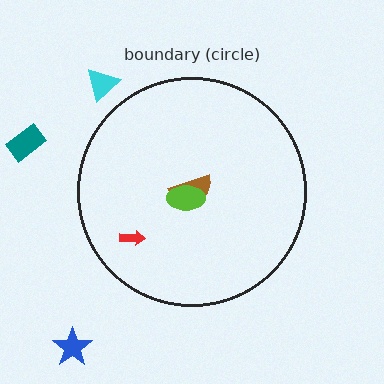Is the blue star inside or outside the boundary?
Outside.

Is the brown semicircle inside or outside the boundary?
Inside.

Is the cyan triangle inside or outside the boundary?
Outside.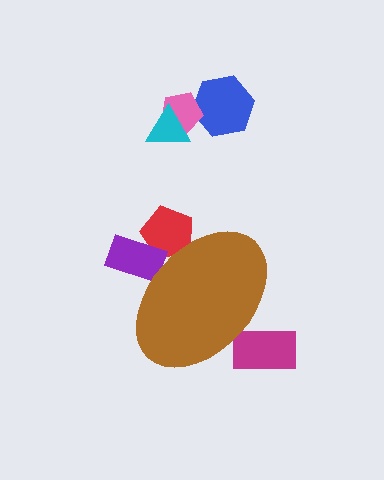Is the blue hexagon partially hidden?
No, the blue hexagon is fully visible.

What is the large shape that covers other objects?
A brown ellipse.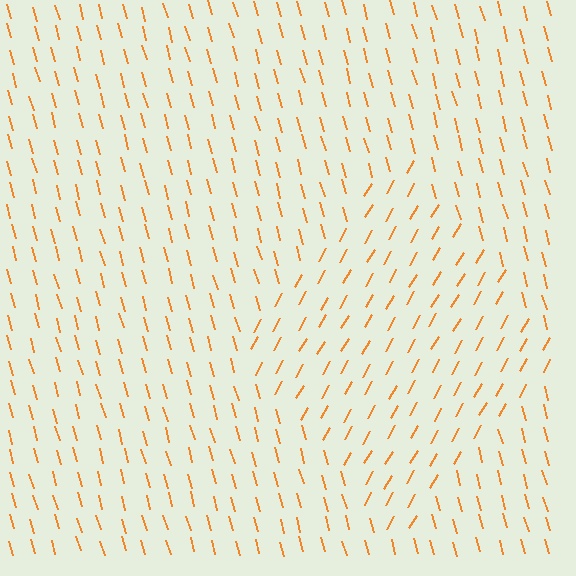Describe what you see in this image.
The image is filled with small orange line segments. A diamond region in the image has lines oriented differently from the surrounding lines, creating a visible texture boundary.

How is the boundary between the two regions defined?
The boundary is defined purely by a change in line orientation (approximately 45 degrees difference). All lines are the same color and thickness.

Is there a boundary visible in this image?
Yes, there is a texture boundary formed by a change in line orientation.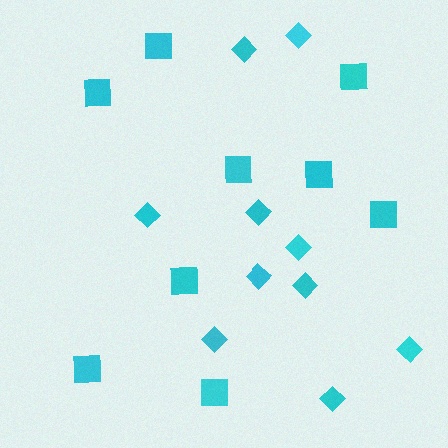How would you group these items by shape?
There are 2 groups: one group of squares (9) and one group of diamonds (10).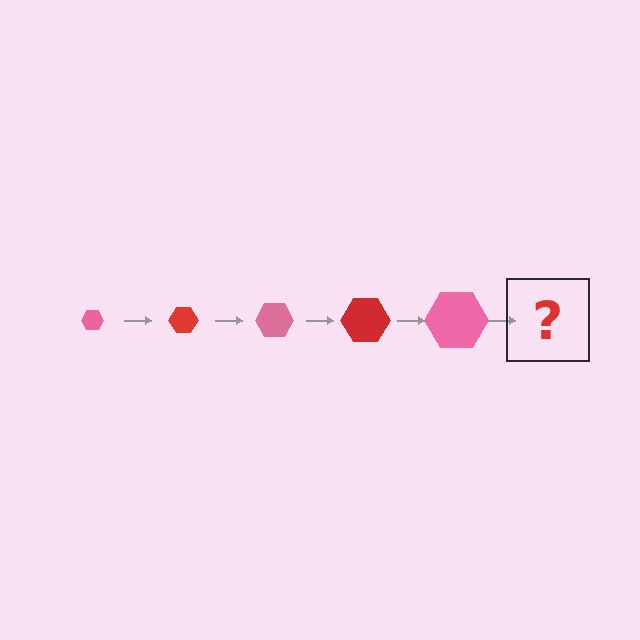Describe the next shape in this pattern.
It should be a red hexagon, larger than the previous one.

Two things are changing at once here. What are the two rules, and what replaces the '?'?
The two rules are that the hexagon grows larger each step and the color cycles through pink and red. The '?' should be a red hexagon, larger than the previous one.